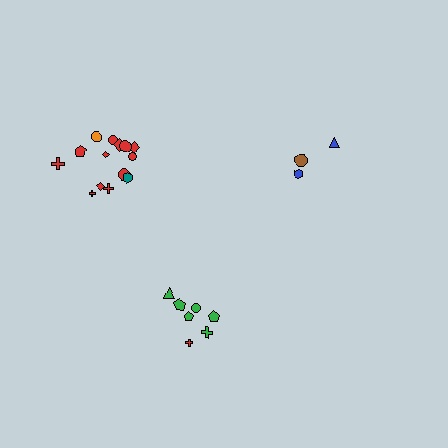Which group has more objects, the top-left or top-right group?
The top-left group.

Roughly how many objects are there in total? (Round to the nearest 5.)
Roughly 25 objects in total.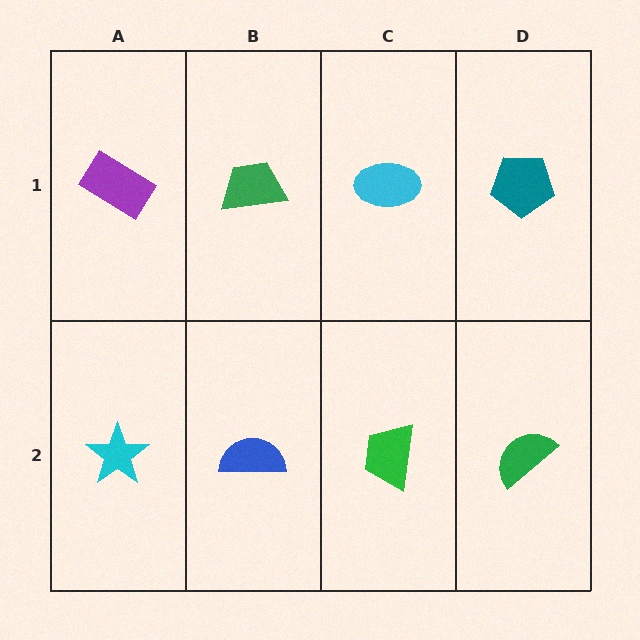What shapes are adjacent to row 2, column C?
A cyan ellipse (row 1, column C), a blue semicircle (row 2, column B), a green semicircle (row 2, column D).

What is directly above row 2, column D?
A teal pentagon.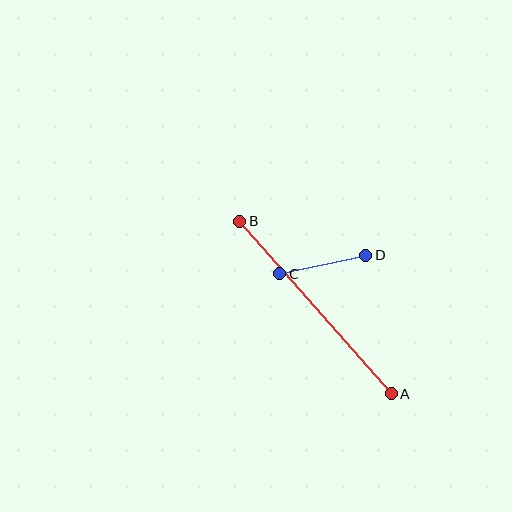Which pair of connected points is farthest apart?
Points A and B are farthest apart.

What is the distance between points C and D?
The distance is approximately 88 pixels.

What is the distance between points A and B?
The distance is approximately 230 pixels.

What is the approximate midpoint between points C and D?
The midpoint is at approximately (323, 265) pixels.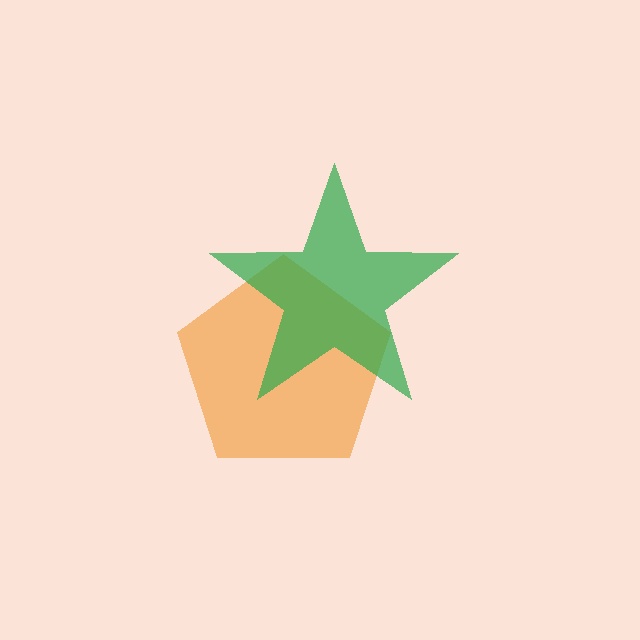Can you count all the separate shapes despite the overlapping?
Yes, there are 2 separate shapes.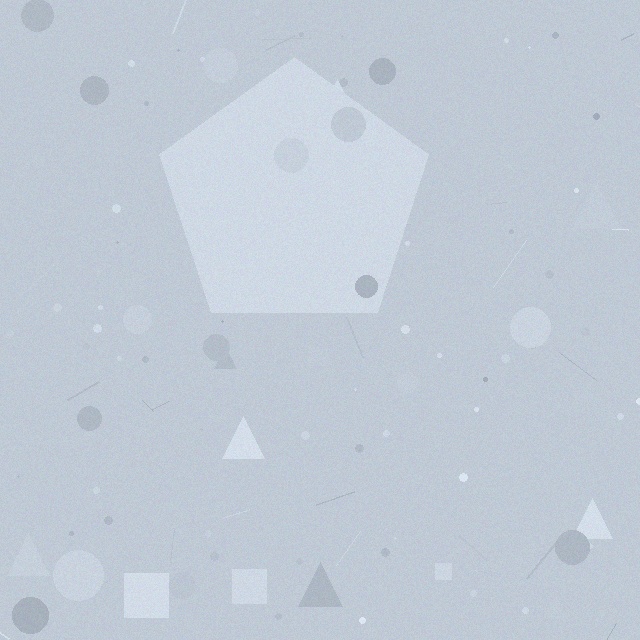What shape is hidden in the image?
A pentagon is hidden in the image.